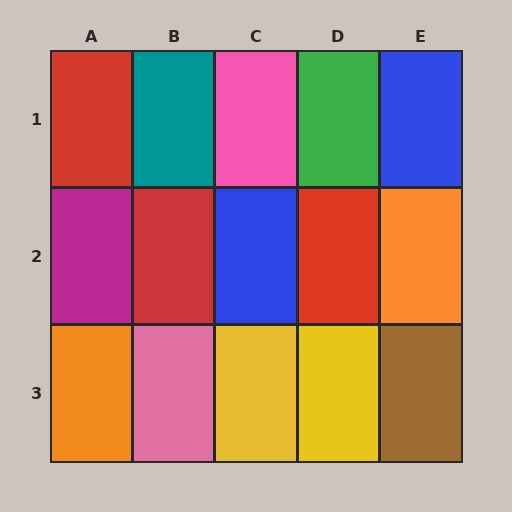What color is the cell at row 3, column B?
Pink.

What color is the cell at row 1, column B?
Teal.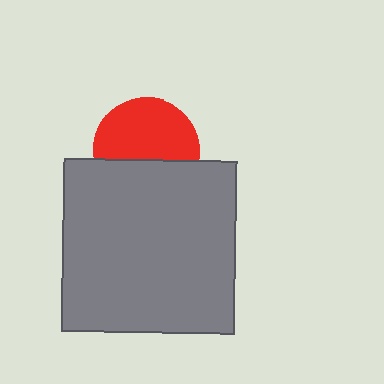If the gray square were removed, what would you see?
You would see the complete red circle.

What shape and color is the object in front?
The object in front is a gray square.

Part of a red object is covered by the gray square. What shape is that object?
It is a circle.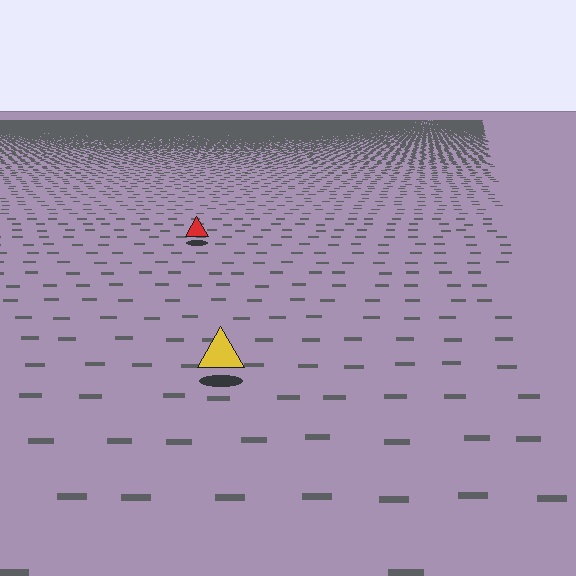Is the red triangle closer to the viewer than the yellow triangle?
No. The yellow triangle is closer — you can tell from the texture gradient: the ground texture is coarser near it.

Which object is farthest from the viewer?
The red triangle is farthest from the viewer. It appears smaller and the ground texture around it is denser.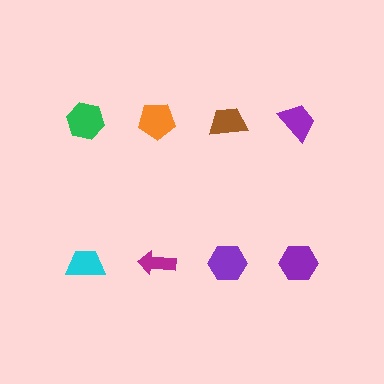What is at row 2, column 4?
A purple hexagon.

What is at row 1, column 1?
A green hexagon.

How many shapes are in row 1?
4 shapes.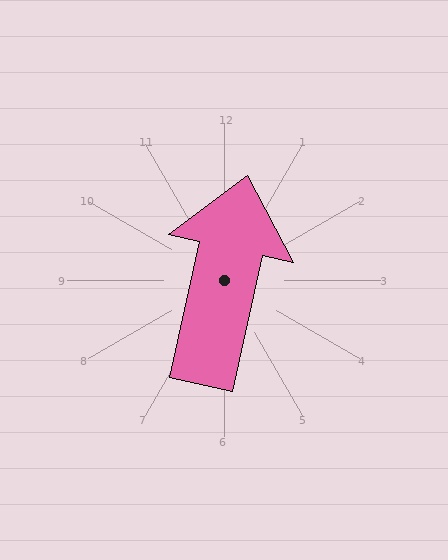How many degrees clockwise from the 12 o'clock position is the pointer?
Approximately 12 degrees.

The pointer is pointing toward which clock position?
Roughly 12 o'clock.